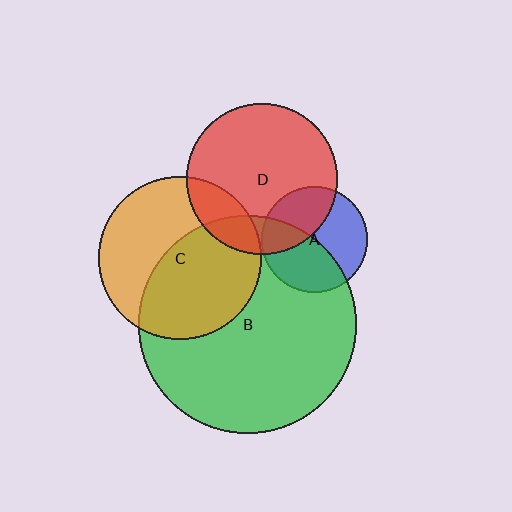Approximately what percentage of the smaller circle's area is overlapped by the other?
Approximately 40%.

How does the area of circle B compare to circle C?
Approximately 1.8 times.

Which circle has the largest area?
Circle B (green).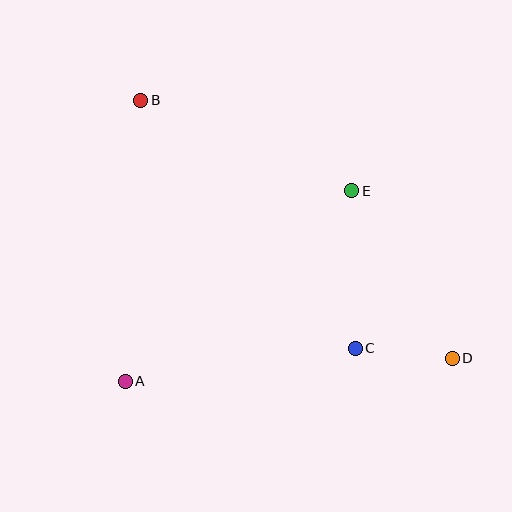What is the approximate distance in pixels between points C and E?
The distance between C and E is approximately 157 pixels.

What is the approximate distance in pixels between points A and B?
The distance between A and B is approximately 281 pixels.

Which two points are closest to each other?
Points C and D are closest to each other.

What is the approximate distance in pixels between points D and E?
The distance between D and E is approximately 195 pixels.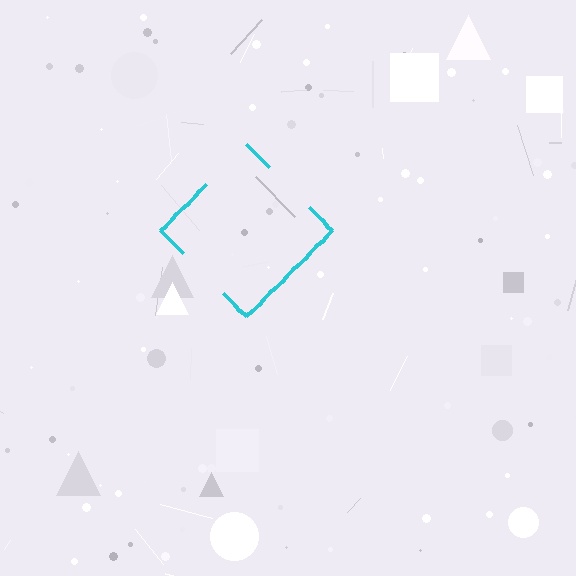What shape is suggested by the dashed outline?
The dashed outline suggests a diamond.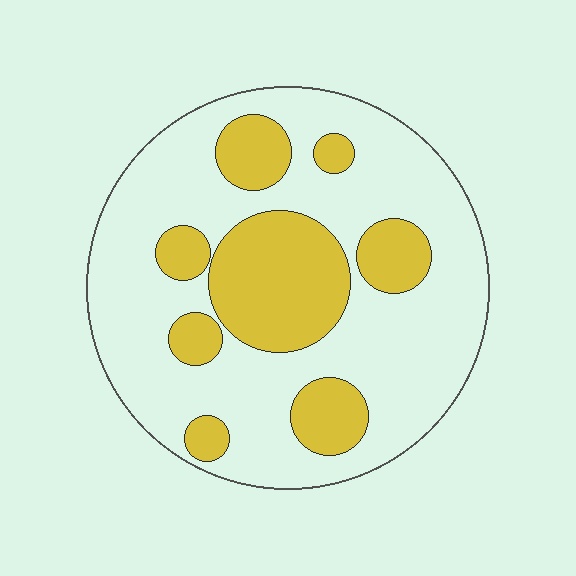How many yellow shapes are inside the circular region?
8.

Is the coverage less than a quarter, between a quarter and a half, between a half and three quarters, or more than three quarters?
Between a quarter and a half.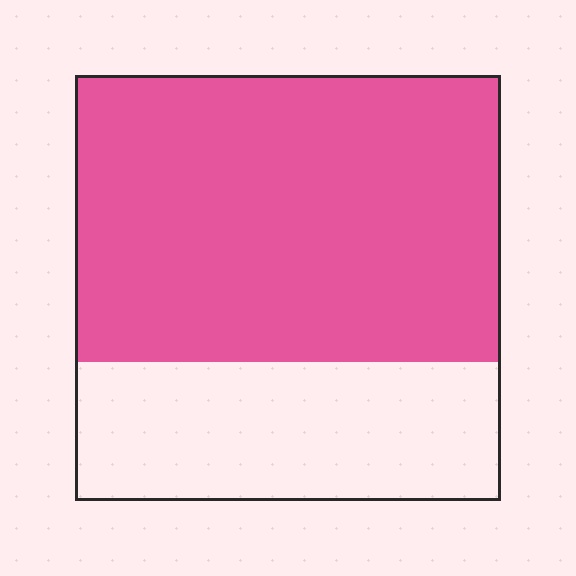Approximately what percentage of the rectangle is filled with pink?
Approximately 65%.